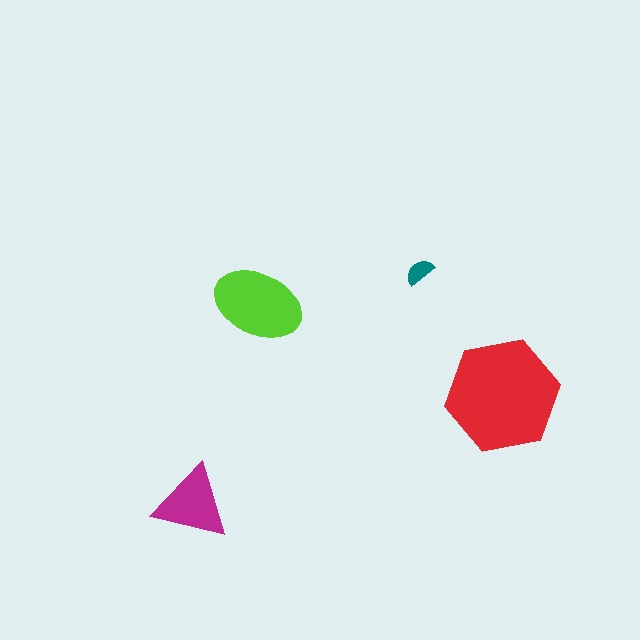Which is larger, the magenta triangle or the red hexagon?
The red hexagon.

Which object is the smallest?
The teal semicircle.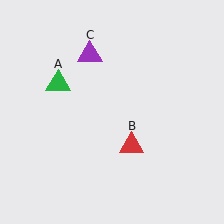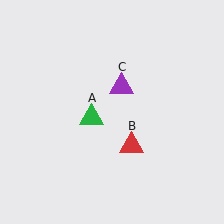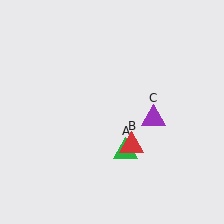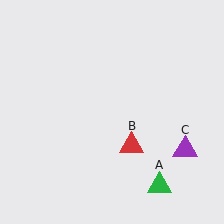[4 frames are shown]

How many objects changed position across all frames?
2 objects changed position: green triangle (object A), purple triangle (object C).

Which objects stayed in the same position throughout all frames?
Red triangle (object B) remained stationary.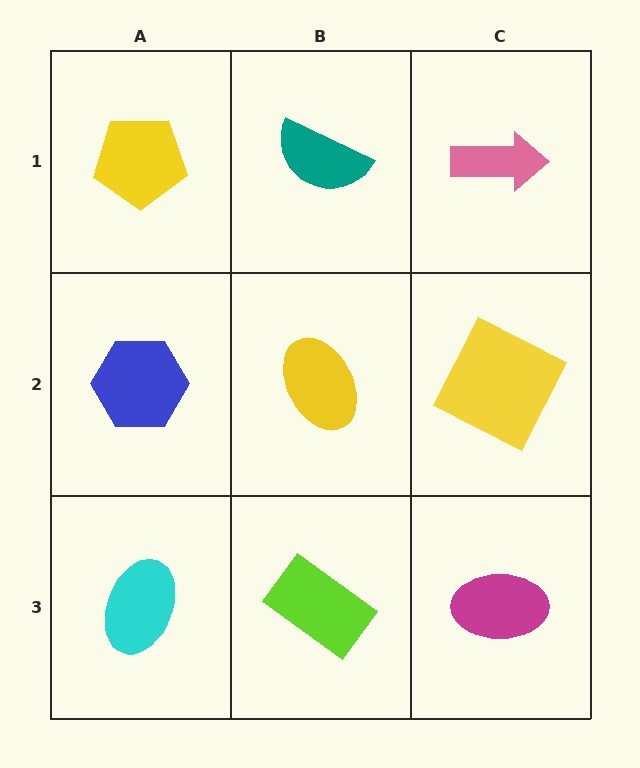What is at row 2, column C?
A yellow square.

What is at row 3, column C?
A magenta ellipse.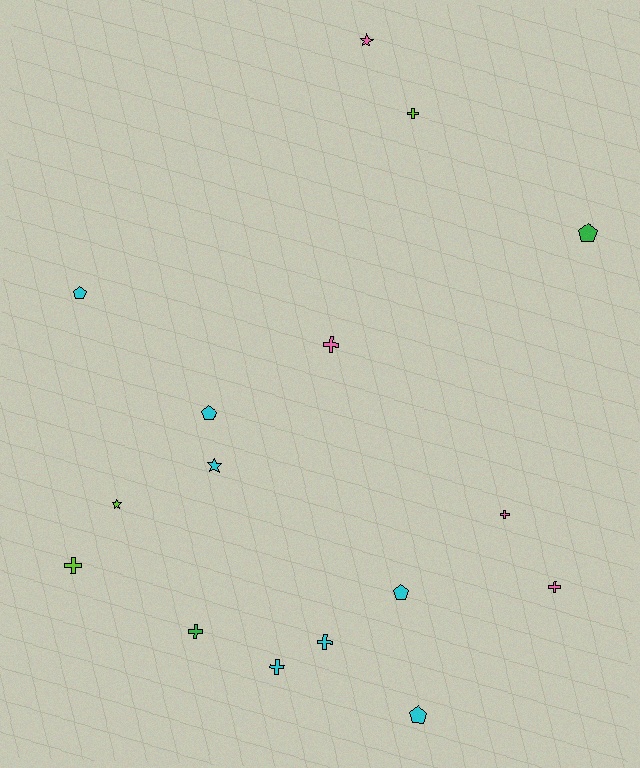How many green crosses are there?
There is 1 green cross.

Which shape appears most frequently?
Cross, with 8 objects.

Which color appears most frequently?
Cyan, with 7 objects.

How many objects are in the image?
There are 16 objects.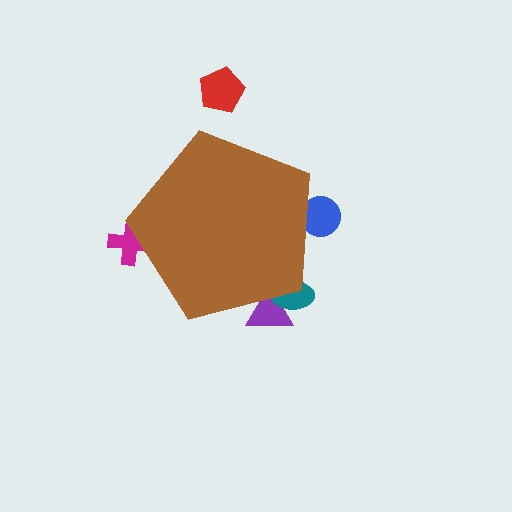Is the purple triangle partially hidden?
Yes, the purple triangle is partially hidden behind the brown pentagon.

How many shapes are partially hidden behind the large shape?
4 shapes are partially hidden.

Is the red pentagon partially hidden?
No, the red pentagon is fully visible.